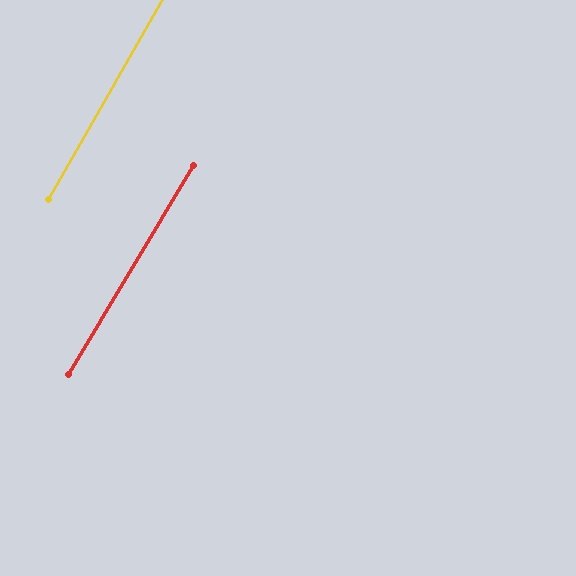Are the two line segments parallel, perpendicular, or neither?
Parallel — their directions differ by only 1.4°.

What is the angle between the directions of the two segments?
Approximately 1 degree.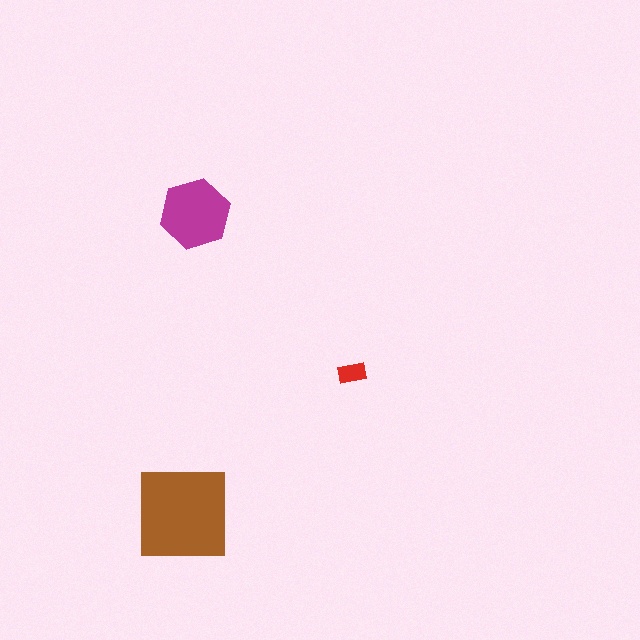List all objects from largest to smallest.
The brown square, the magenta hexagon, the red rectangle.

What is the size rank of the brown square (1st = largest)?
1st.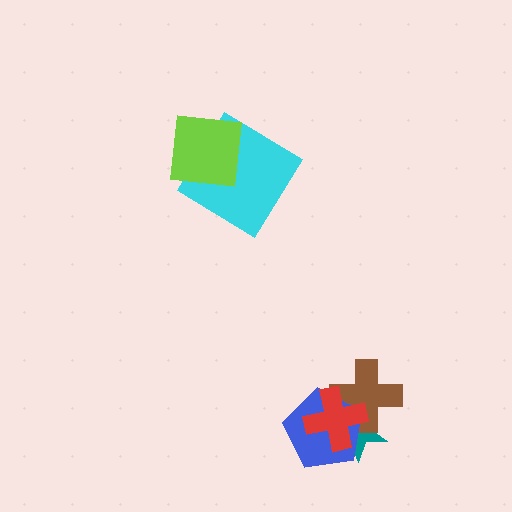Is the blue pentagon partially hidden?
Yes, it is partially covered by another shape.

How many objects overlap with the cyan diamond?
1 object overlaps with the cyan diamond.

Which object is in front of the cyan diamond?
The lime square is in front of the cyan diamond.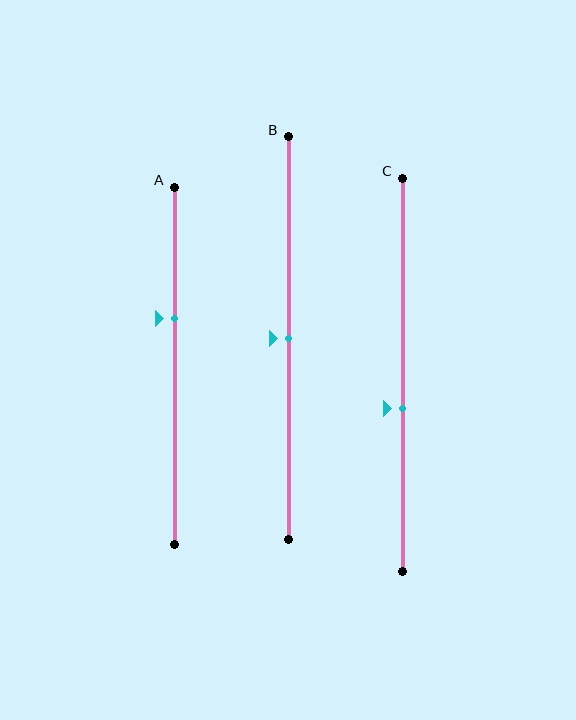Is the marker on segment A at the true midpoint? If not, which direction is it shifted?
No, the marker on segment A is shifted upward by about 13% of the segment length.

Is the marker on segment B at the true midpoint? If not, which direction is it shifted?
Yes, the marker on segment B is at the true midpoint.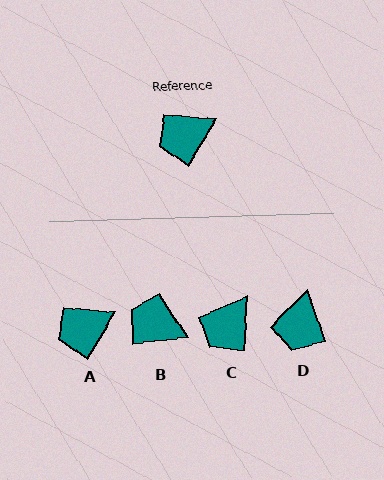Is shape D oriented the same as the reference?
No, it is off by about 50 degrees.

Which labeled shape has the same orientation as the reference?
A.